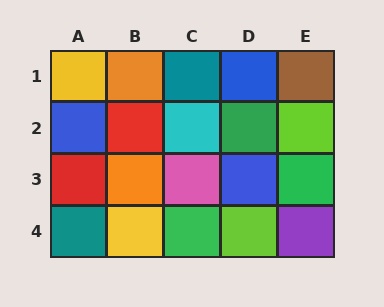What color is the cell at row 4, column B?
Yellow.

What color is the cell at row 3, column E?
Green.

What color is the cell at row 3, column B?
Orange.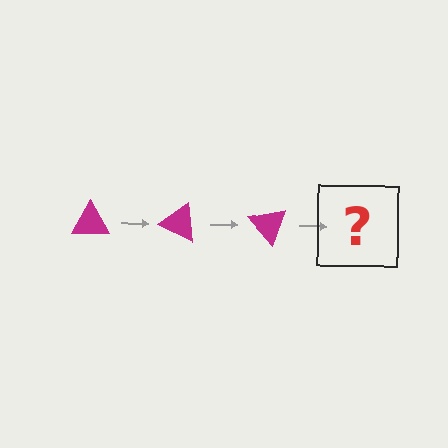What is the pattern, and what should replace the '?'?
The pattern is that the triangle rotates 25 degrees each step. The '?' should be a magenta triangle rotated 75 degrees.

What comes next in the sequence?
The next element should be a magenta triangle rotated 75 degrees.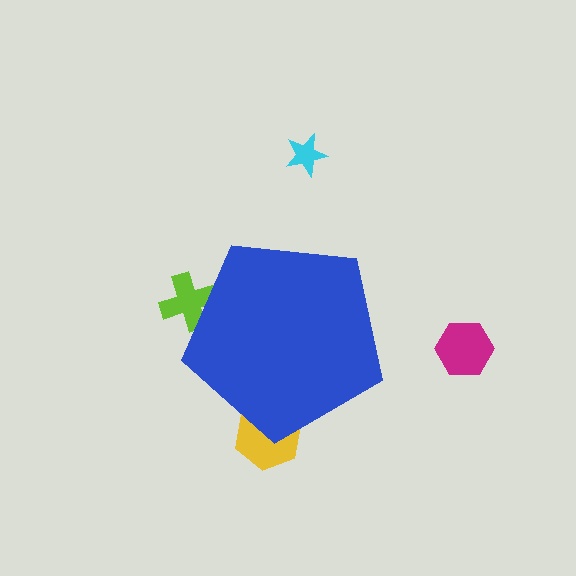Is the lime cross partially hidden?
Yes, the lime cross is partially hidden behind the blue pentagon.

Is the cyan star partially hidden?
No, the cyan star is fully visible.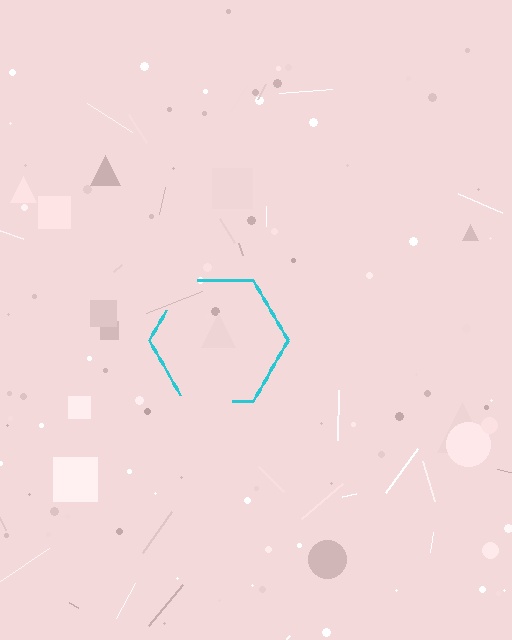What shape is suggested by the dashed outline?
The dashed outline suggests a hexagon.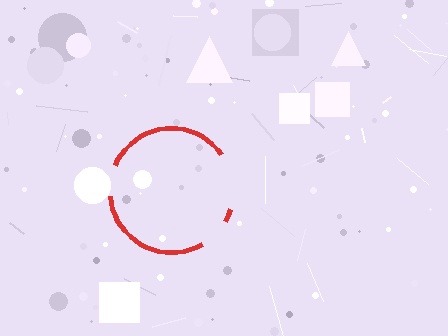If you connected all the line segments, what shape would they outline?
They would outline a circle.